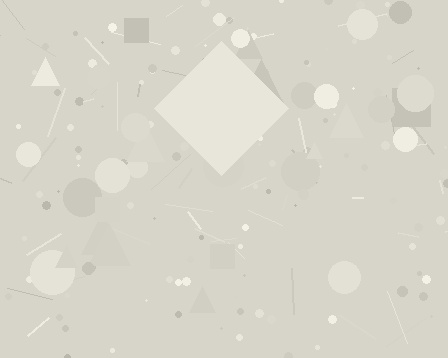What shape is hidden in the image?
A diamond is hidden in the image.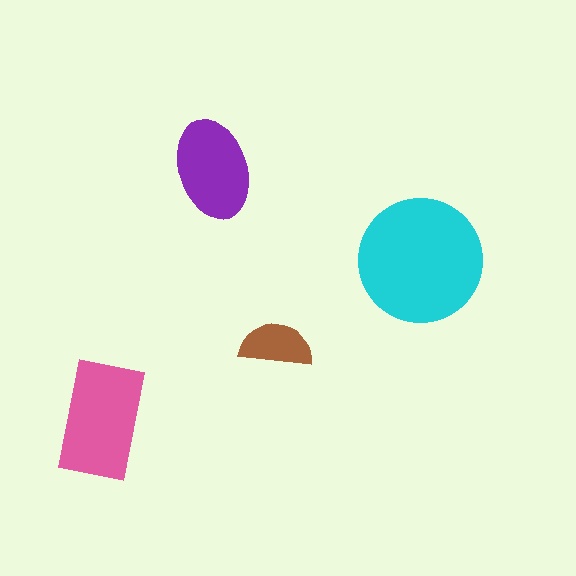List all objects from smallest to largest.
The brown semicircle, the purple ellipse, the pink rectangle, the cyan circle.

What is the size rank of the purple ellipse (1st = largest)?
3rd.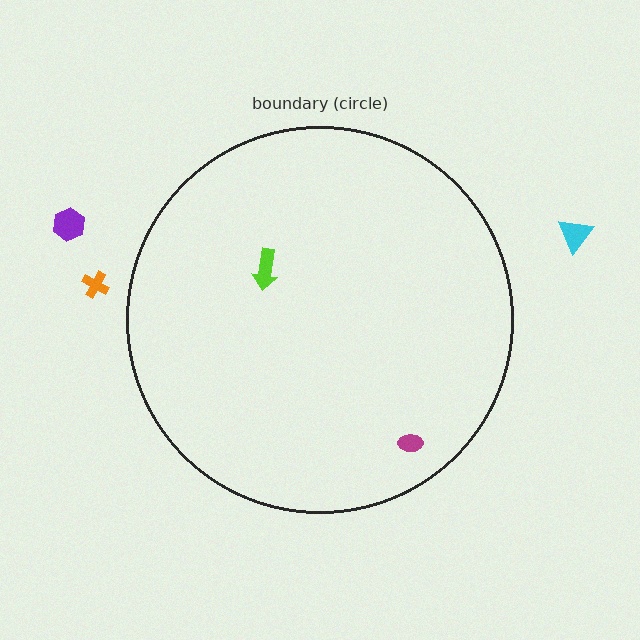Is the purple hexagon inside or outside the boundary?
Outside.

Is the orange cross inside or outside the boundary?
Outside.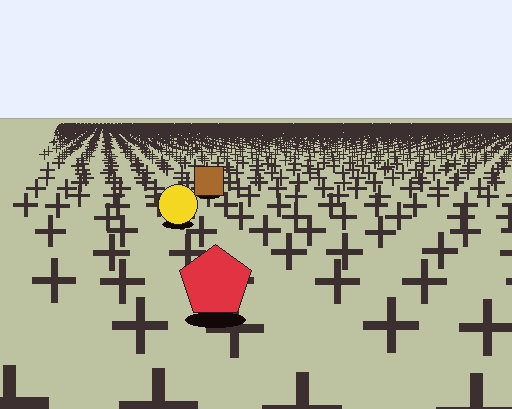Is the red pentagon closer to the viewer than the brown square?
Yes. The red pentagon is closer — you can tell from the texture gradient: the ground texture is coarser near it.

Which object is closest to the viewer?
The red pentagon is closest. The texture marks near it are larger and more spread out.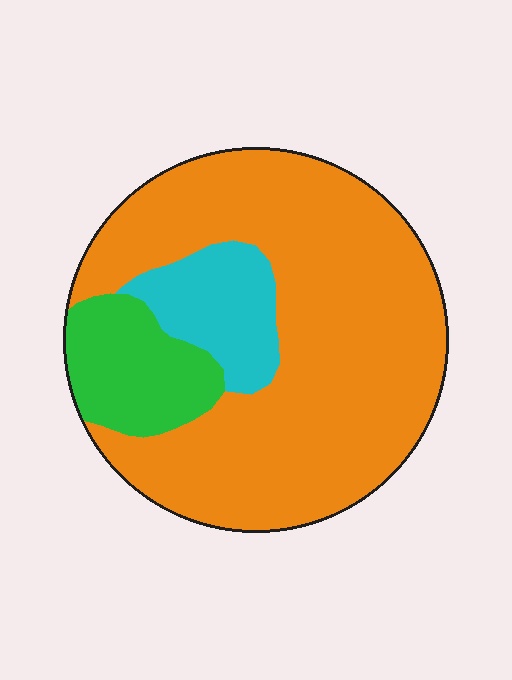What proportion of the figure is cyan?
Cyan takes up about one eighth (1/8) of the figure.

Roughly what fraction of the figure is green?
Green covers around 15% of the figure.